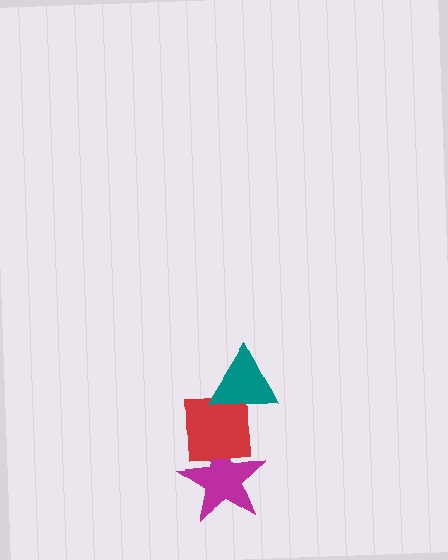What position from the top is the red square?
The red square is 2nd from the top.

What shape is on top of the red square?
The teal triangle is on top of the red square.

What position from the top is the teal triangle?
The teal triangle is 1st from the top.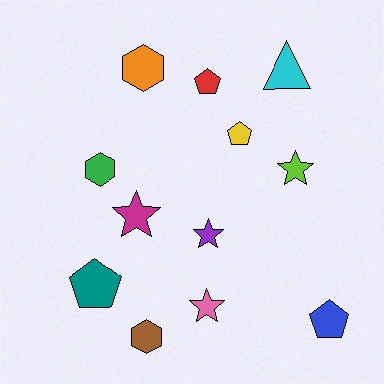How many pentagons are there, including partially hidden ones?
There are 4 pentagons.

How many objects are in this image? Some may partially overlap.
There are 12 objects.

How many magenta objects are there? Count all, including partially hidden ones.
There is 1 magenta object.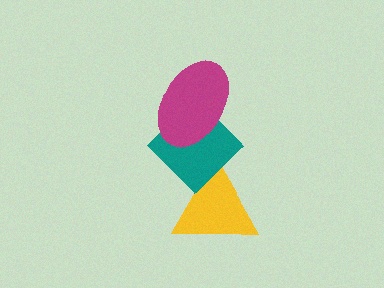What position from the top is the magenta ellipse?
The magenta ellipse is 1st from the top.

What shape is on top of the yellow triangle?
The teal diamond is on top of the yellow triangle.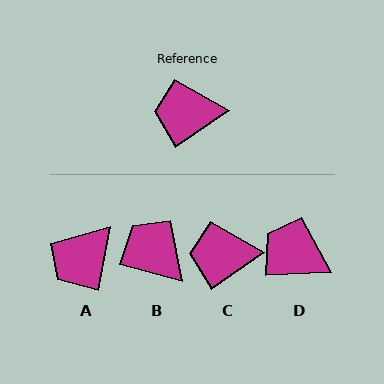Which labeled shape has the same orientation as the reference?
C.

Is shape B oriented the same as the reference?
No, it is off by about 49 degrees.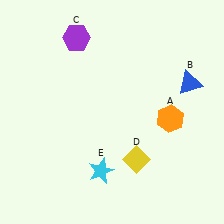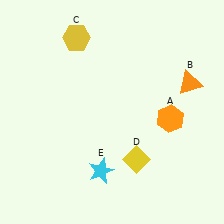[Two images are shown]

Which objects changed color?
B changed from blue to orange. C changed from purple to yellow.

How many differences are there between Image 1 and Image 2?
There are 2 differences between the two images.